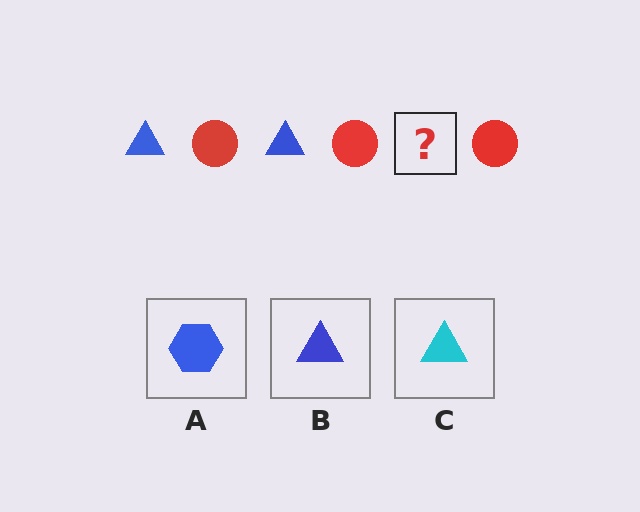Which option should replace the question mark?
Option B.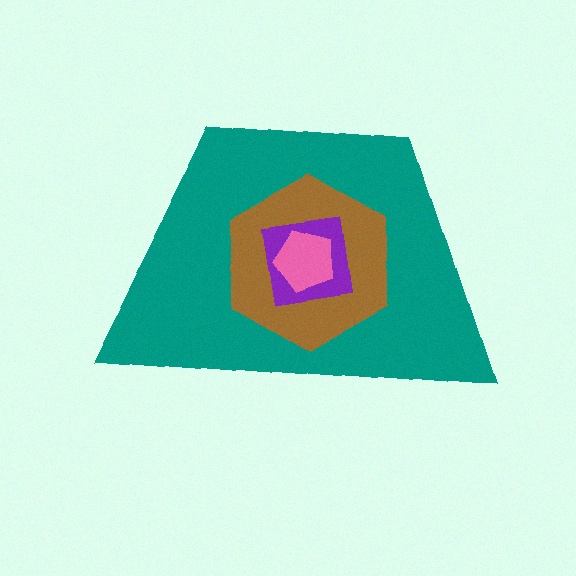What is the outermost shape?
The teal trapezoid.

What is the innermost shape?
The pink pentagon.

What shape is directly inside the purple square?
The pink pentagon.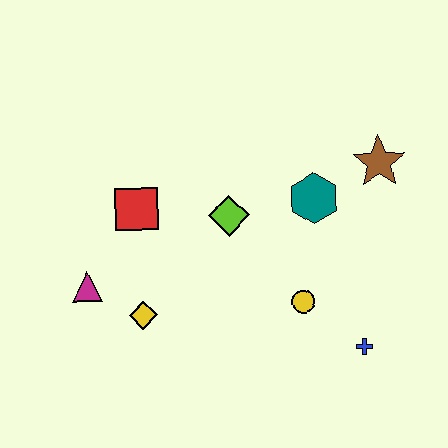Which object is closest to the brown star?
The teal hexagon is closest to the brown star.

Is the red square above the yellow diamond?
Yes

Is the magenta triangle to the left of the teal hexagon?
Yes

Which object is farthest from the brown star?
The magenta triangle is farthest from the brown star.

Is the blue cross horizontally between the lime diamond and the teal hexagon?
No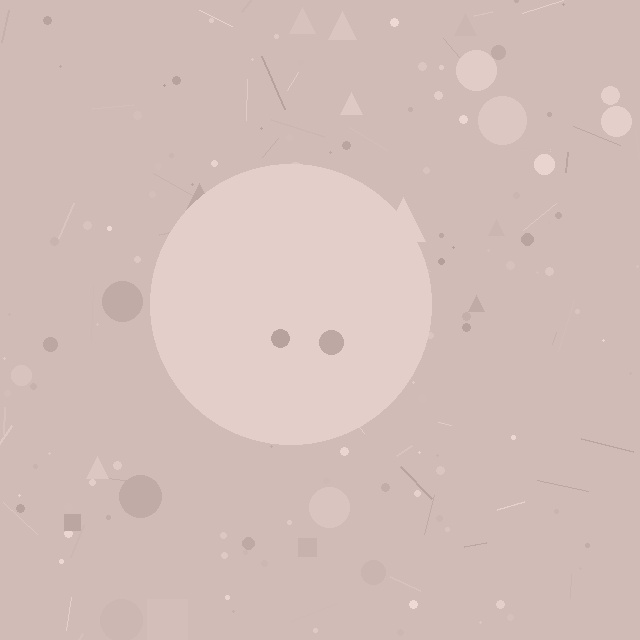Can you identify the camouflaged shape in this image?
The camouflaged shape is a circle.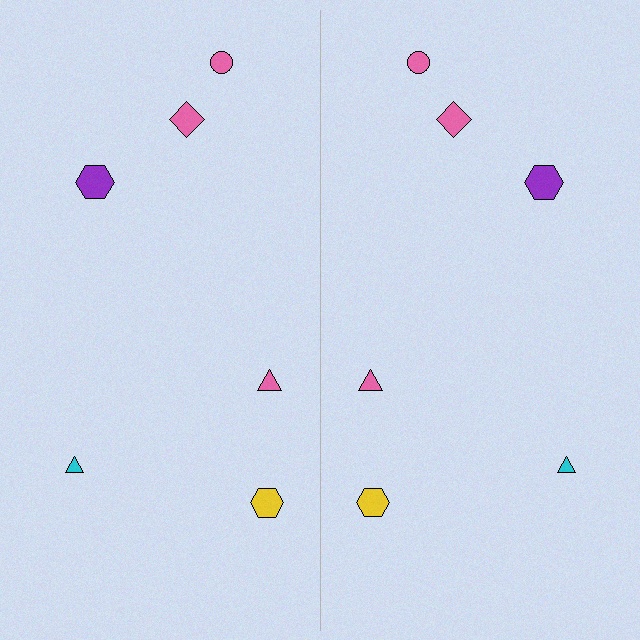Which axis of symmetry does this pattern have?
The pattern has a vertical axis of symmetry running through the center of the image.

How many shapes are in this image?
There are 12 shapes in this image.